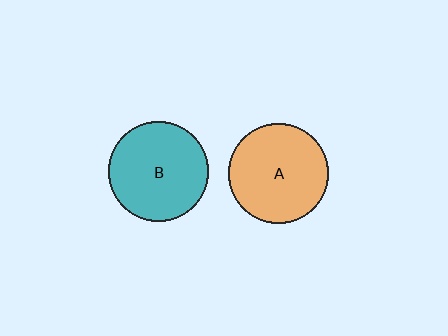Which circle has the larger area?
Circle B (teal).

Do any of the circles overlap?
No, none of the circles overlap.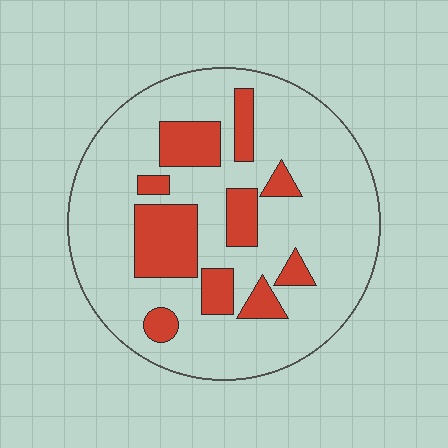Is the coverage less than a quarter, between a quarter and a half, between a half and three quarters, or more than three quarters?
Less than a quarter.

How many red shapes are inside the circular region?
10.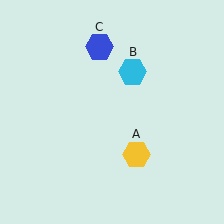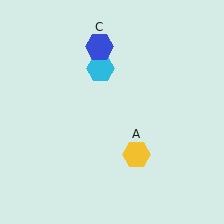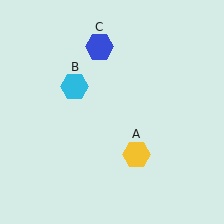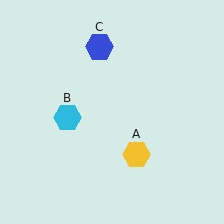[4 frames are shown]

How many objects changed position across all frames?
1 object changed position: cyan hexagon (object B).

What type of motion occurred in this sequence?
The cyan hexagon (object B) rotated counterclockwise around the center of the scene.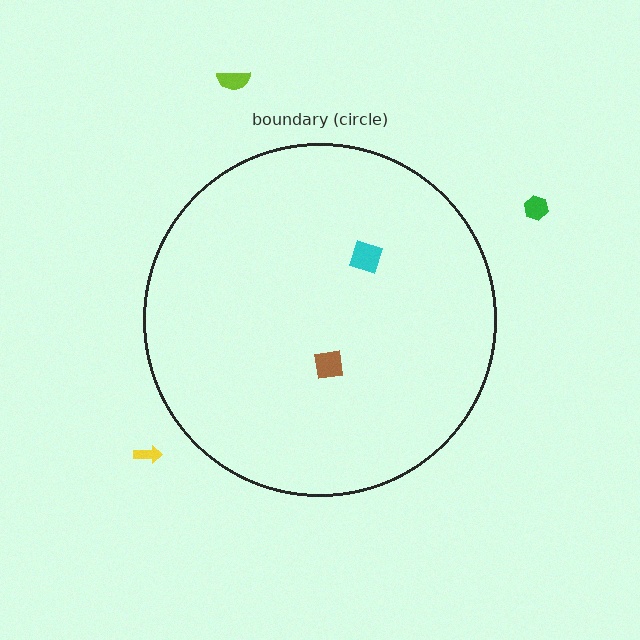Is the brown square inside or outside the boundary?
Inside.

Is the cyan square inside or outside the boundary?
Inside.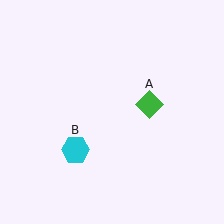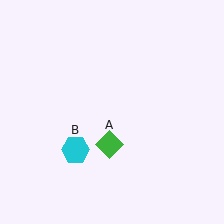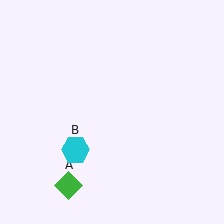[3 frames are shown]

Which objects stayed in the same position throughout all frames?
Cyan hexagon (object B) remained stationary.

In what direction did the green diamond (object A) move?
The green diamond (object A) moved down and to the left.